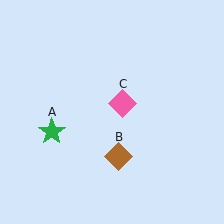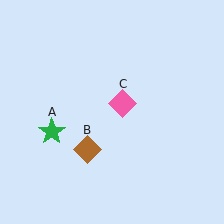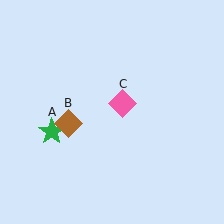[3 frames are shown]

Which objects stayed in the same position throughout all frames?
Green star (object A) and pink diamond (object C) remained stationary.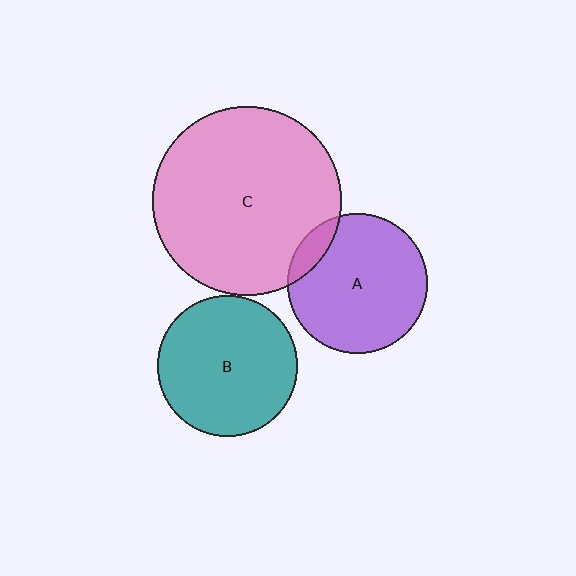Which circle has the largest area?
Circle C (pink).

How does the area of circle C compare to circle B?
Approximately 1.8 times.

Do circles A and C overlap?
Yes.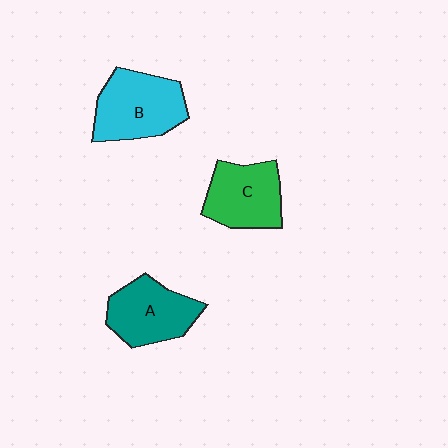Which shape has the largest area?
Shape B (cyan).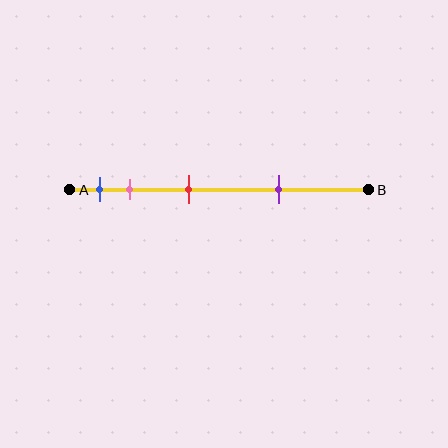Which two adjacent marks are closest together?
The blue and pink marks are the closest adjacent pair.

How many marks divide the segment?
There are 4 marks dividing the segment.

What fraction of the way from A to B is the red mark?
The red mark is approximately 40% (0.4) of the way from A to B.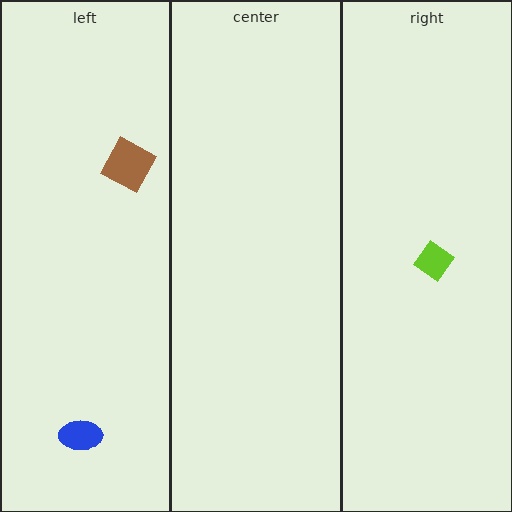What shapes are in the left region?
The blue ellipse, the brown square.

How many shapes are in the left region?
2.